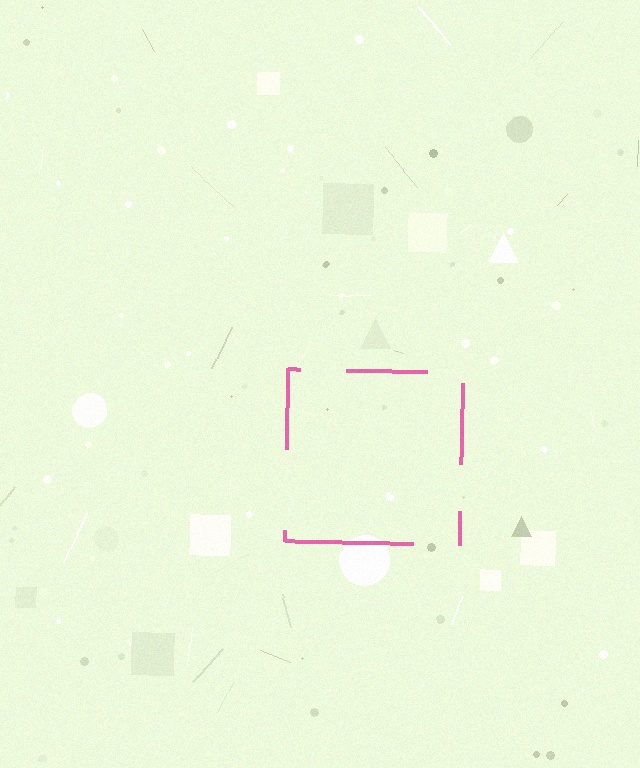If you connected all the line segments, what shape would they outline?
They would outline a square.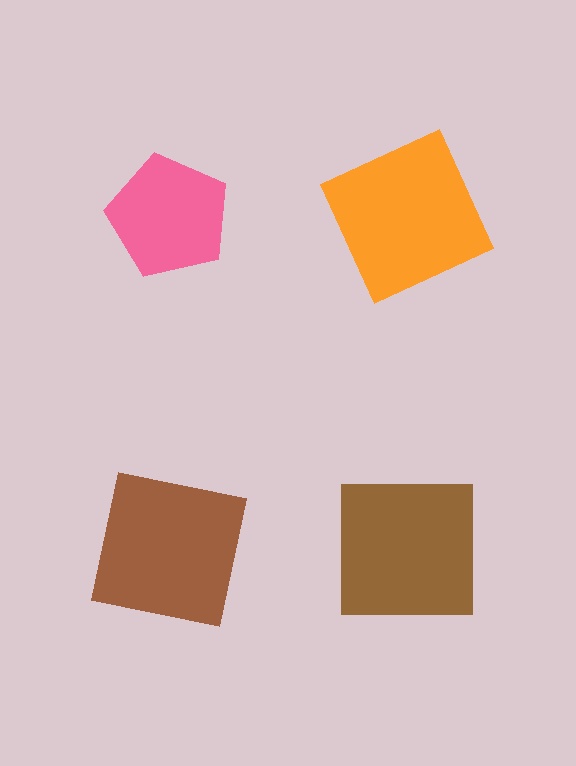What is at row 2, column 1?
A brown square.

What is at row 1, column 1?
A pink pentagon.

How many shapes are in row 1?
2 shapes.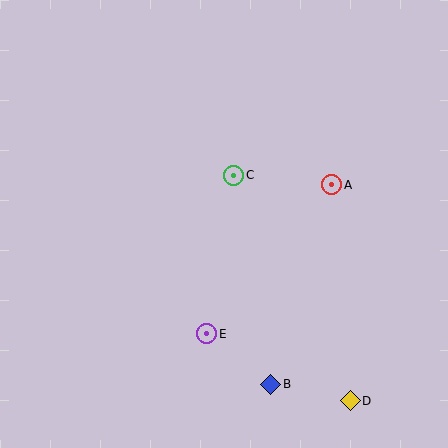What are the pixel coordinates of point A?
Point A is at (332, 185).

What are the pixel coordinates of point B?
Point B is at (271, 384).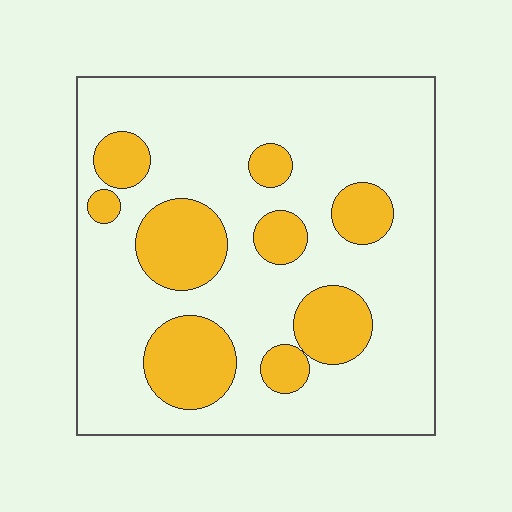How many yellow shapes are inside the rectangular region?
9.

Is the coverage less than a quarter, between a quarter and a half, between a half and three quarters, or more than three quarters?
Less than a quarter.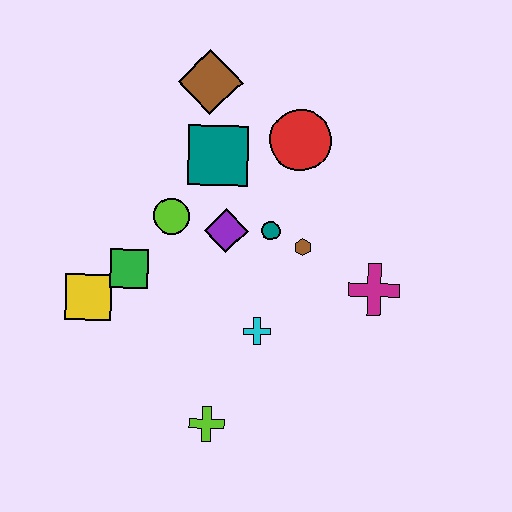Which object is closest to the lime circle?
The purple diamond is closest to the lime circle.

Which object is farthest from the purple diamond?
The lime cross is farthest from the purple diamond.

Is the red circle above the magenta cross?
Yes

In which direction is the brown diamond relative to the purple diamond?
The brown diamond is above the purple diamond.